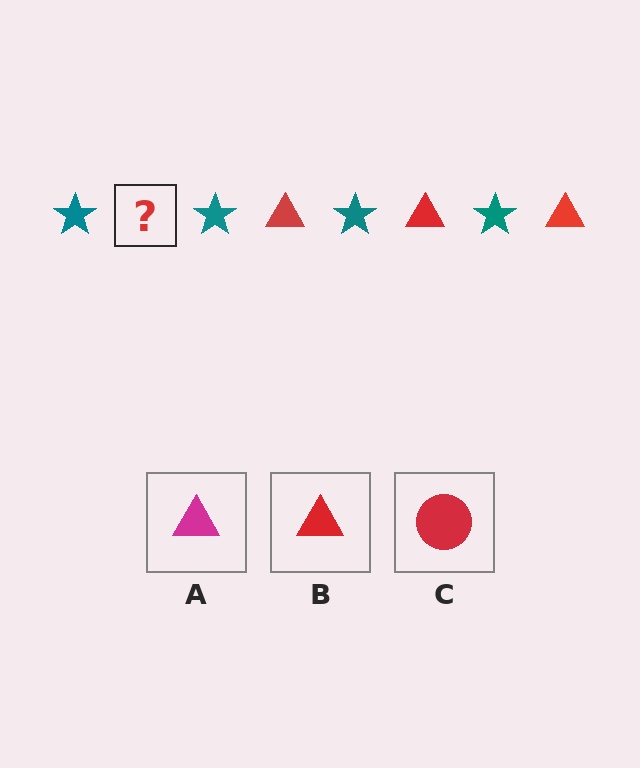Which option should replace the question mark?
Option B.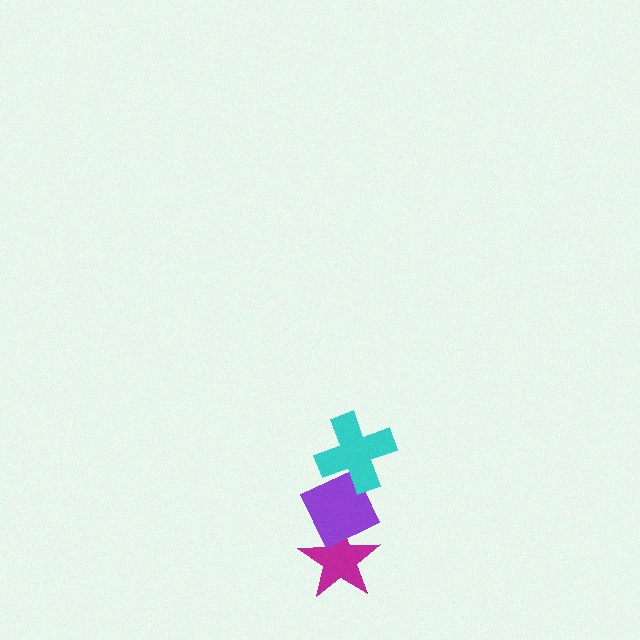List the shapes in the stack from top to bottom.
From top to bottom: the cyan cross, the purple diamond, the magenta star.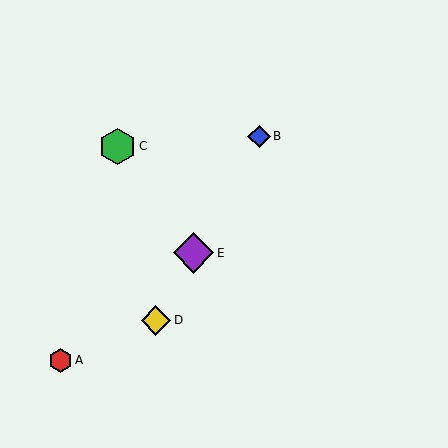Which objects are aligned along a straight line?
Objects B, D, E are aligned along a straight line.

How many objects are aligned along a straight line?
3 objects (B, D, E) are aligned along a straight line.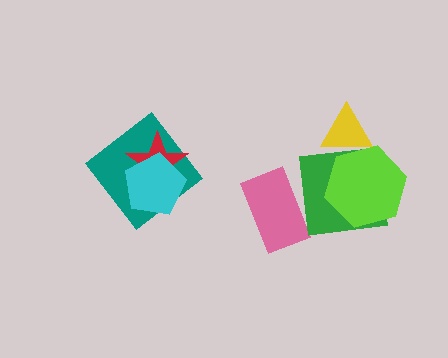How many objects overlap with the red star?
2 objects overlap with the red star.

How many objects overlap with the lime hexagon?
2 objects overlap with the lime hexagon.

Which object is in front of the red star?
The cyan pentagon is in front of the red star.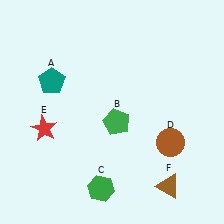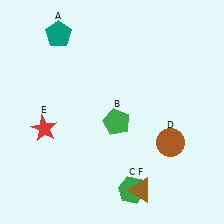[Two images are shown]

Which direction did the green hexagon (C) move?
The green hexagon (C) moved right.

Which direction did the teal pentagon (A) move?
The teal pentagon (A) moved up.